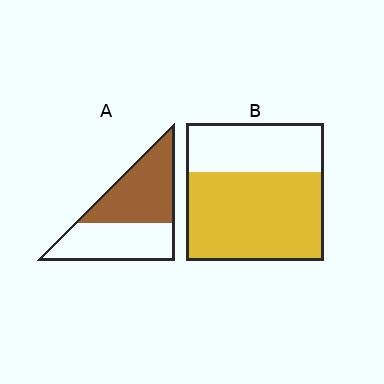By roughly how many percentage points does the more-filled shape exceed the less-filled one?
By roughly 10 percentage points (B over A).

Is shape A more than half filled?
Roughly half.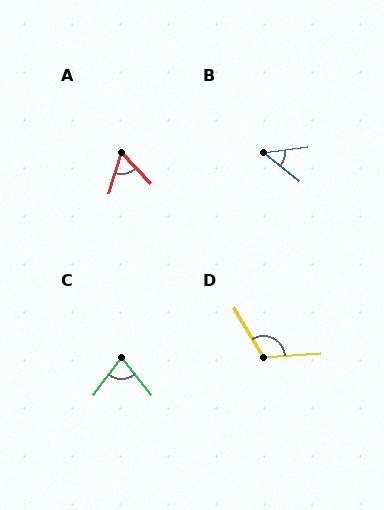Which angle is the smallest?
B, at approximately 46 degrees.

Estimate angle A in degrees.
Approximately 60 degrees.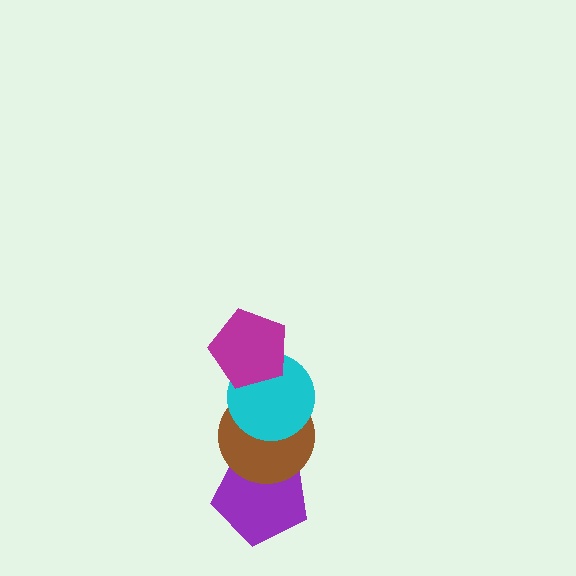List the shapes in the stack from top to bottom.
From top to bottom: the magenta pentagon, the cyan circle, the brown circle, the purple pentagon.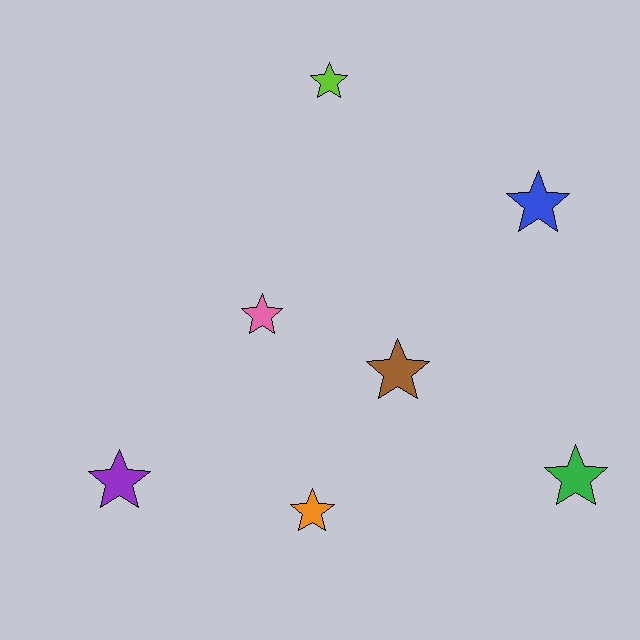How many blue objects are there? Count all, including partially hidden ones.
There is 1 blue object.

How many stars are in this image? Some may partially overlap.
There are 7 stars.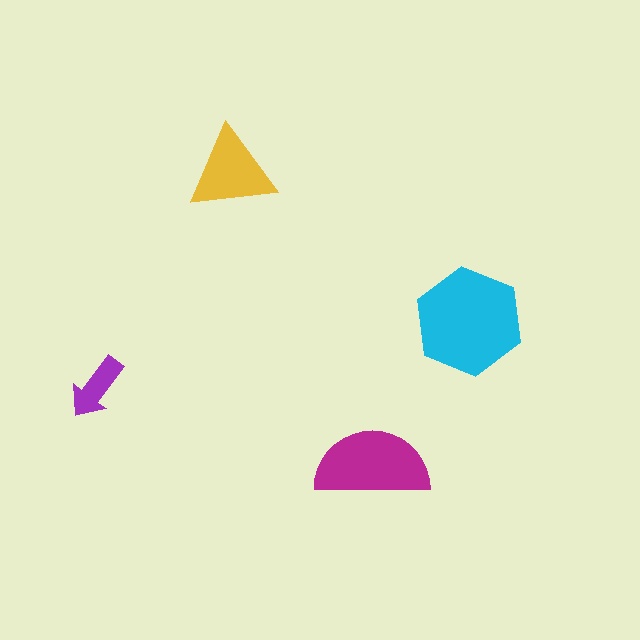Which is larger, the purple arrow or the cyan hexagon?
The cyan hexagon.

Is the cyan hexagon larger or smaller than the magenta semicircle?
Larger.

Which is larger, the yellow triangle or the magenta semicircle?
The magenta semicircle.